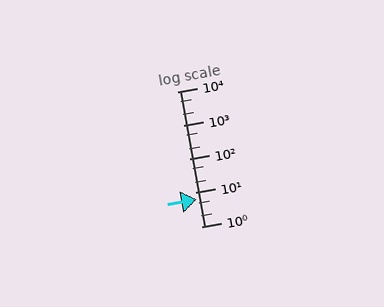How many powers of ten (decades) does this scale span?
The scale spans 4 decades, from 1 to 10000.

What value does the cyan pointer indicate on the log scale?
The pointer indicates approximately 6.5.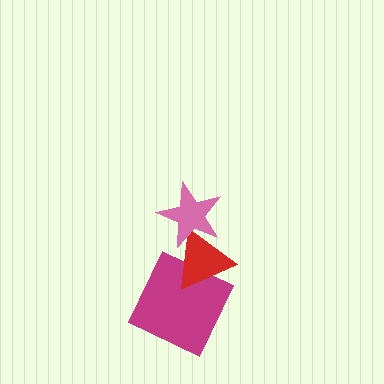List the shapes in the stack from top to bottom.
From top to bottom: the pink star, the red triangle, the magenta square.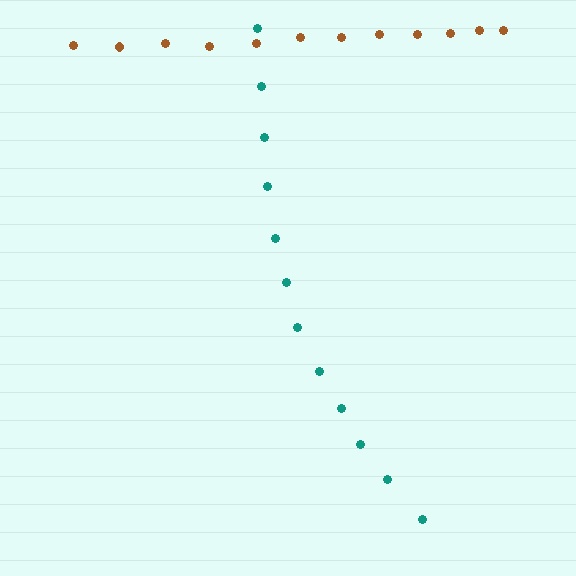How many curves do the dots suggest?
There are 2 distinct paths.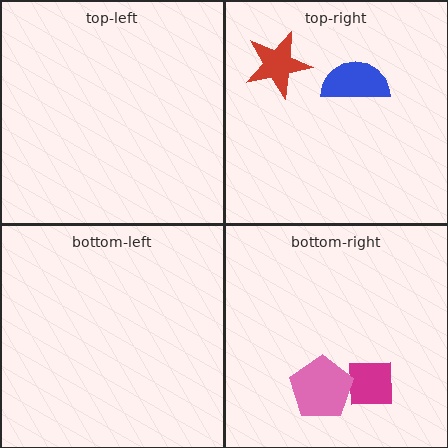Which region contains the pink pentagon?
The bottom-right region.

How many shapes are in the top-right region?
2.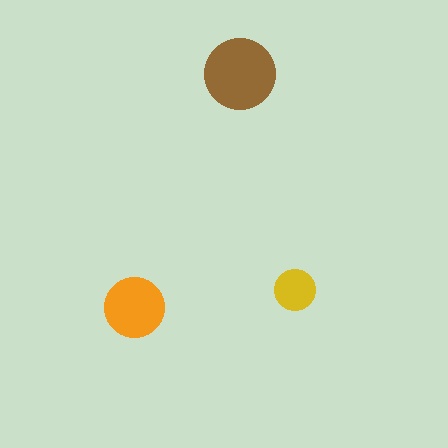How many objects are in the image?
There are 3 objects in the image.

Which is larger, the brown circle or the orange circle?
The brown one.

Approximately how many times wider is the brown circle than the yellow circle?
About 1.5 times wider.